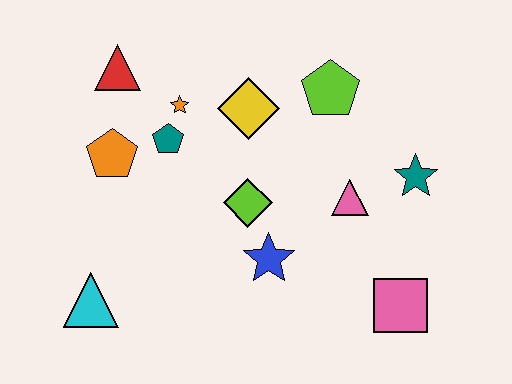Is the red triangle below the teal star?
No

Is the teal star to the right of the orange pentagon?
Yes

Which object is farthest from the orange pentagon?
The pink square is farthest from the orange pentagon.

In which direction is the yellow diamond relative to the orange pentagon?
The yellow diamond is to the right of the orange pentagon.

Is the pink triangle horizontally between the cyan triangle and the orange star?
No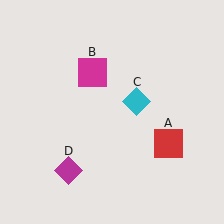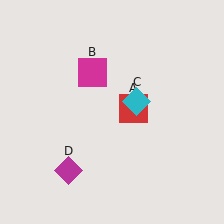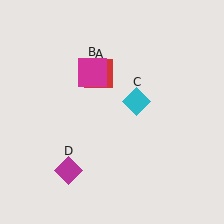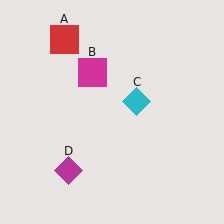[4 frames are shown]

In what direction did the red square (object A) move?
The red square (object A) moved up and to the left.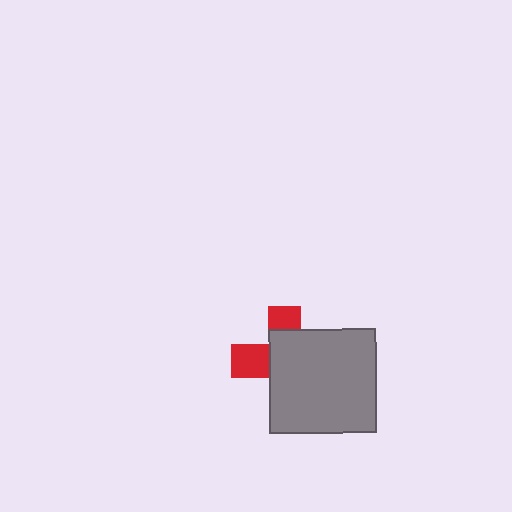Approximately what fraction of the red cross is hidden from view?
Roughly 67% of the red cross is hidden behind the gray rectangle.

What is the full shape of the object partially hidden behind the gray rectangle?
The partially hidden object is a red cross.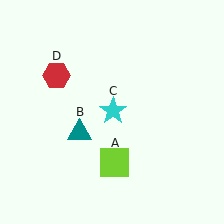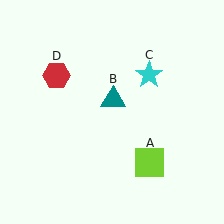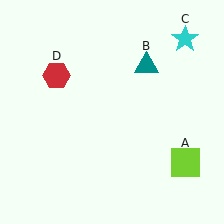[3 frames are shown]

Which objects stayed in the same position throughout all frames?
Red hexagon (object D) remained stationary.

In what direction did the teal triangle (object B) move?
The teal triangle (object B) moved up and to the right.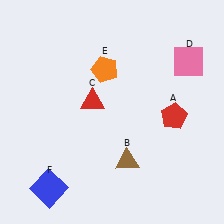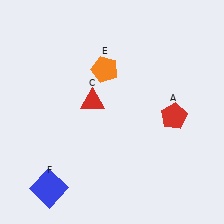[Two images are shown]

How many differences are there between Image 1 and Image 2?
There are 2 differences between the two images.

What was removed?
The pink square (D), the brown triangle (B) were removed in Image 2.